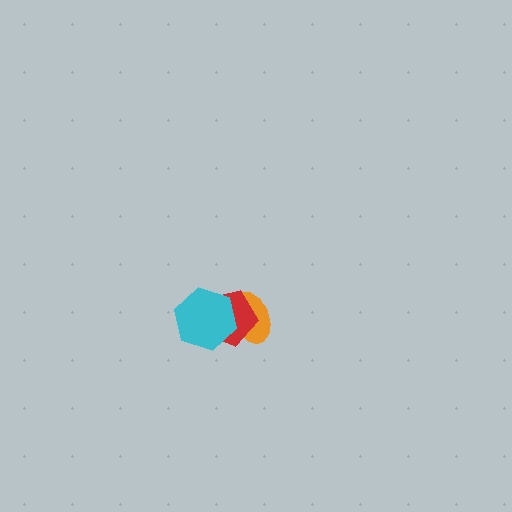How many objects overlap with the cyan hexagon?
2 objects overlap with the cyan hexagon.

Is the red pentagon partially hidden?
Yes, it is partially covered by another shape.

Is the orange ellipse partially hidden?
Yes, it is partially covered by another shape.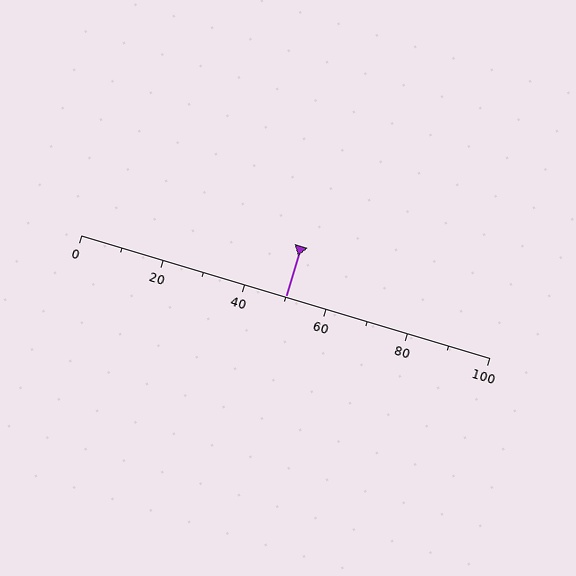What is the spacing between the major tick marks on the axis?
The major ticks are spaced 20 apart.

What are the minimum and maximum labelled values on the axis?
The axis runs from 0 to 100.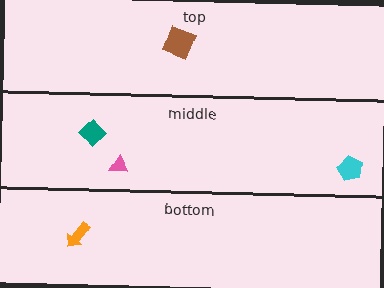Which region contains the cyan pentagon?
The middle region.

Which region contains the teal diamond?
The middle region.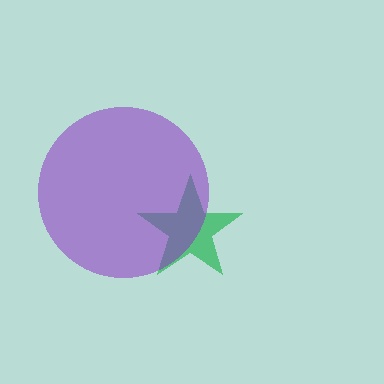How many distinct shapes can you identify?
There are 2 distinct shapes: a green star, a purple circle.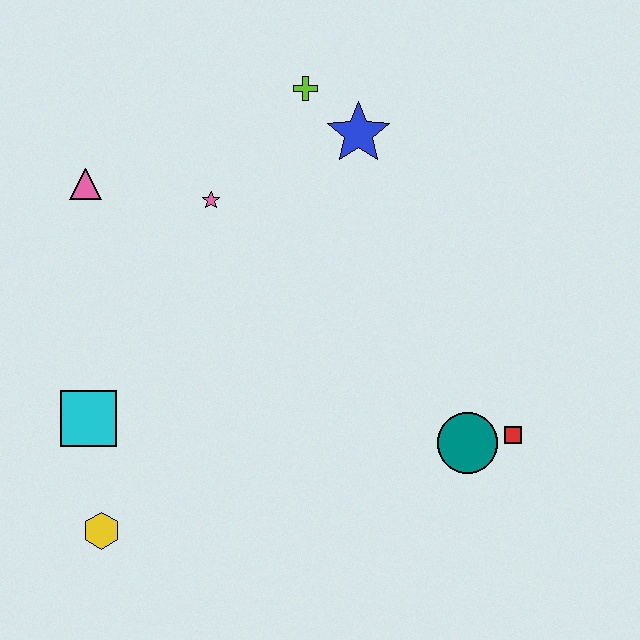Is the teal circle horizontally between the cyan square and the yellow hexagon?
No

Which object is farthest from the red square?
The pink triangle is farthest from the red square.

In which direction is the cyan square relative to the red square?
The cyan square is to the left of the red square.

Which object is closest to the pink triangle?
The pink star is closest to the pink triangle.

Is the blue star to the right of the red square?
No